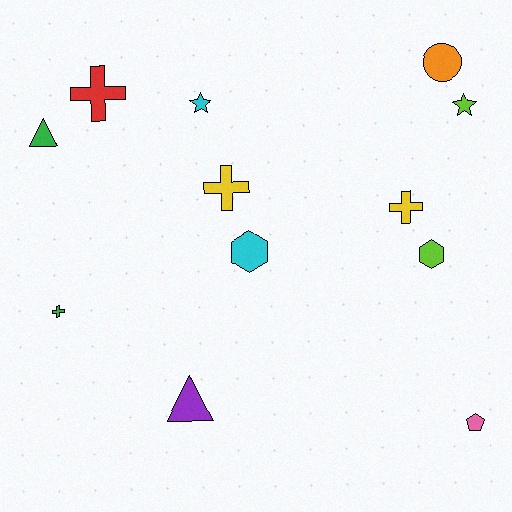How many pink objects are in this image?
There is 1 pink object.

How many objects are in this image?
There are 12 objects.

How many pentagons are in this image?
There is 1 pentagon.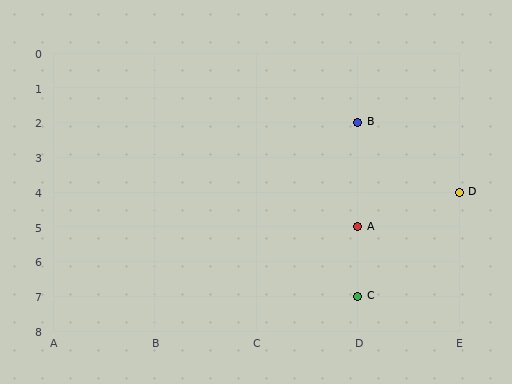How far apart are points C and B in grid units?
Points C and B are 5 rows apart.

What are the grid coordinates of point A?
Point A is at grid coordinates (D, 5).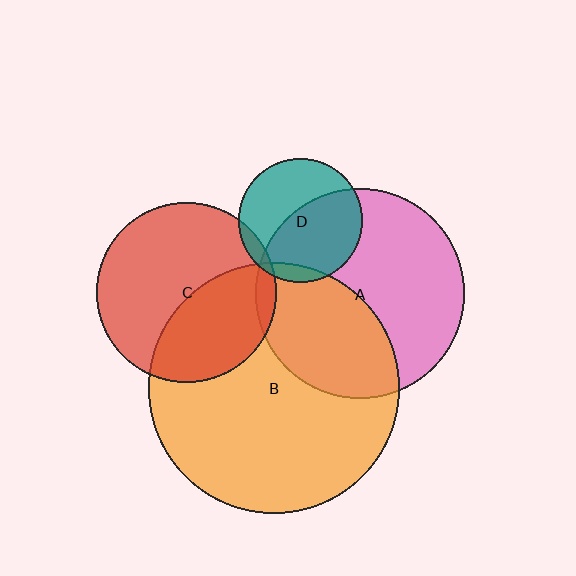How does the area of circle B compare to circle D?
Approximately 4.1 times.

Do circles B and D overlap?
Yes.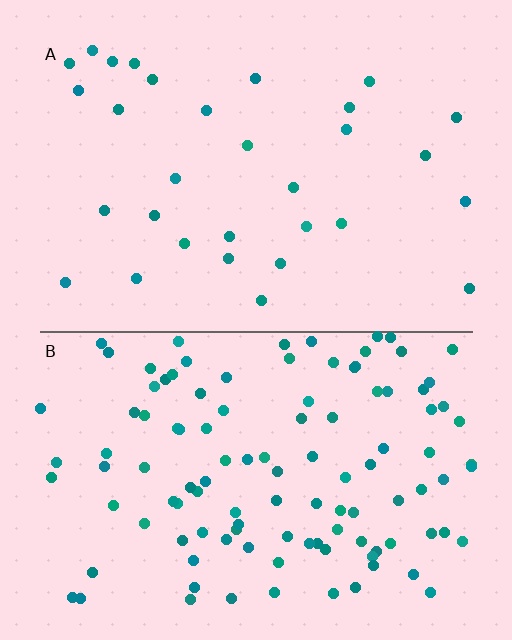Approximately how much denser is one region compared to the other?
Approximately 3.7× — region B over region A.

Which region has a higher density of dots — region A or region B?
B (the bottom).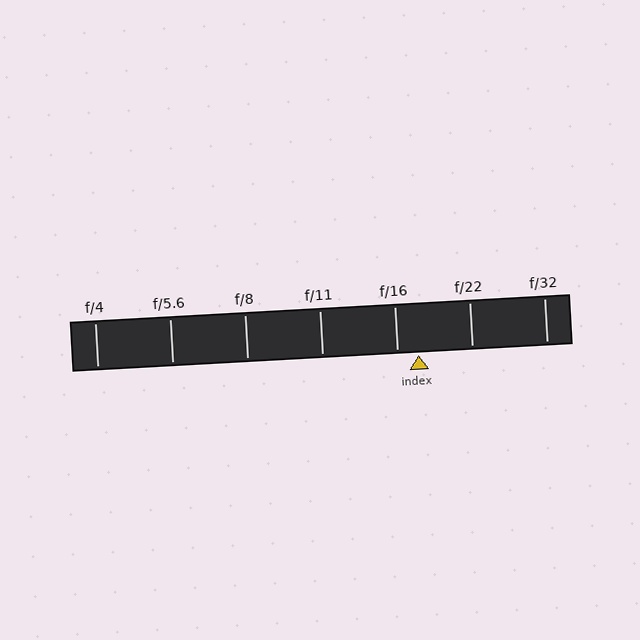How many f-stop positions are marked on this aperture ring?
There are 7 f-stop positions marked.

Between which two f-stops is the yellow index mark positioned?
The index mark is between f/16 and f/22.